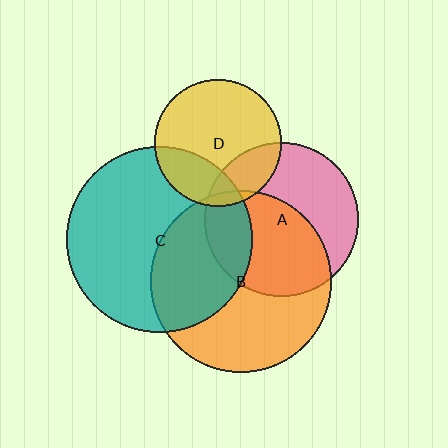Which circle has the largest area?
Circle C (teal).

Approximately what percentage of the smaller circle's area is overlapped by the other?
Approximately 20%.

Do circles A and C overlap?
Yes.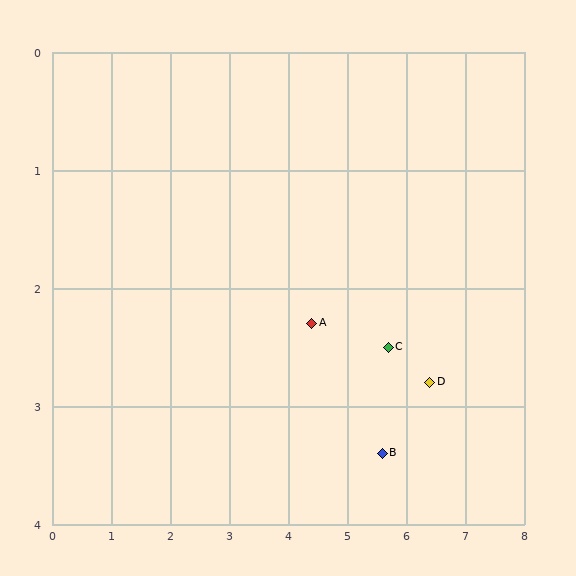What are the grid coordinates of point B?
Point B is at approximately (5.6, 3.4).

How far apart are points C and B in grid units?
Points C and B are about 0.9 grid units apart.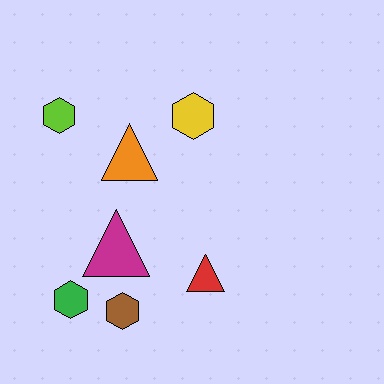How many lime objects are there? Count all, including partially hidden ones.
There is 1 lime object.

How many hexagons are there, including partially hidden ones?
There are 4 hexagons.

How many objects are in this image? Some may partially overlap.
There are 7 objects.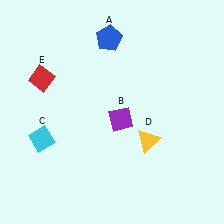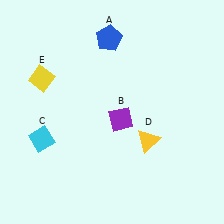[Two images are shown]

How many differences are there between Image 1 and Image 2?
There is 1 difference between the two images.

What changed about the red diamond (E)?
In Image 1, E is red. In Image 2, it changed to yellow.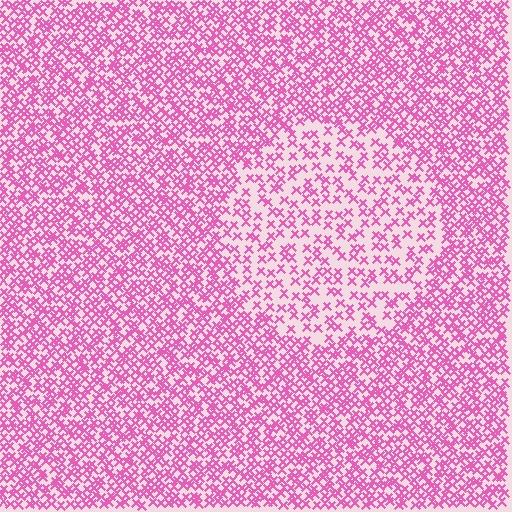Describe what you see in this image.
The image contains small pink elements arranged at two different densities. A circle-shaped region is visible where the elements are less densely packed than the surrounding area.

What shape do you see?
I see a circle.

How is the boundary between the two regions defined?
The boundary is defined by a change in element density (approximately 2.0x ratio). All elements are the same color, size, and shape.